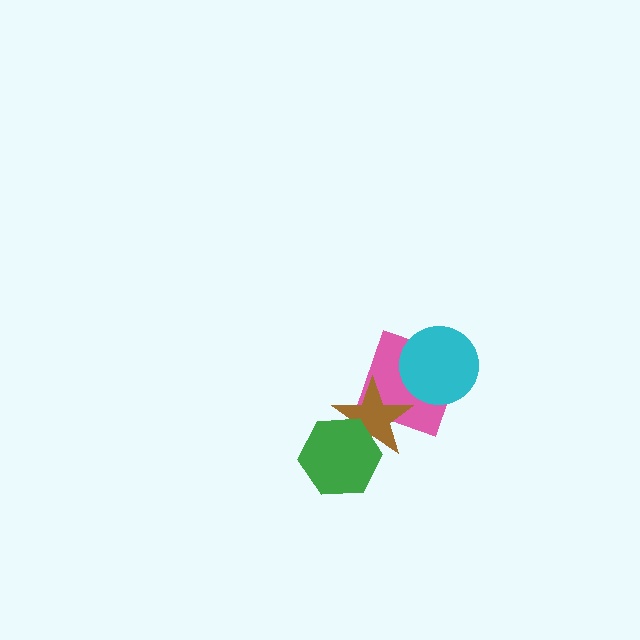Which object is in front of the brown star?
The green hexagon is in front of the brown star.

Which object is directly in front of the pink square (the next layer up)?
The brown star is directly in front of the pink square.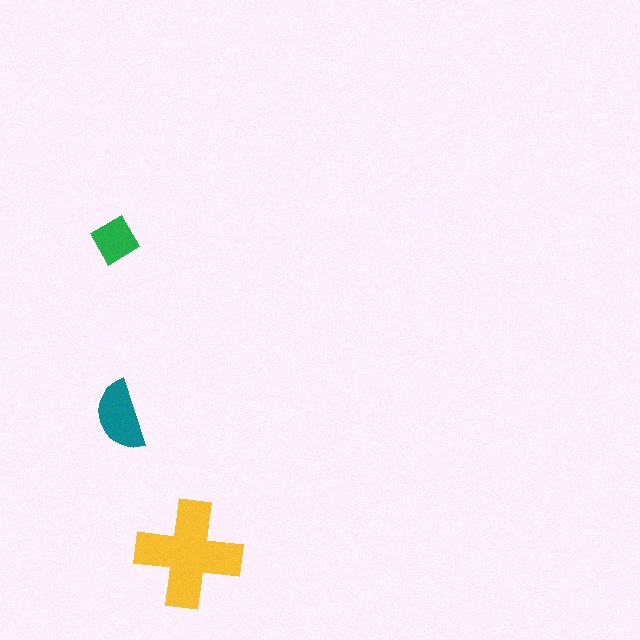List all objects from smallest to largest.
The green diamond, the teal semicircle, the yellow cross.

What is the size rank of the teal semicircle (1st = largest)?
2nd.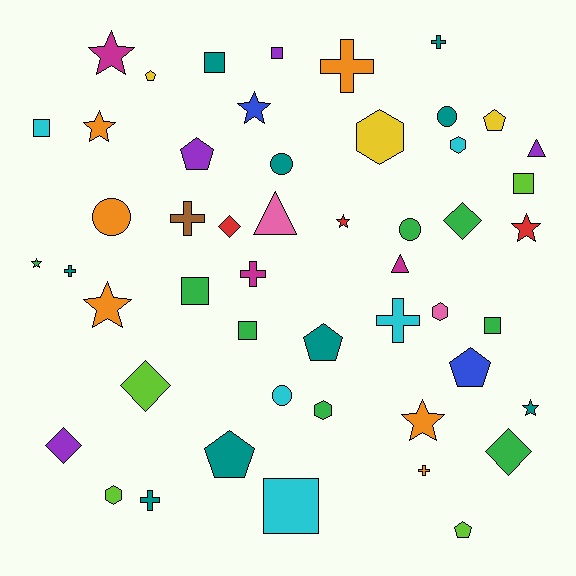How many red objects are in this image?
There are 3 red objects.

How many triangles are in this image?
There are 3 triangles.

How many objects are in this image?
There are 50 objects.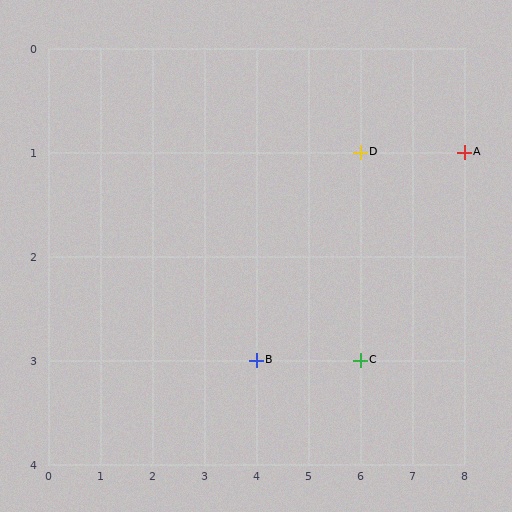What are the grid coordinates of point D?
Point D is at grid coordinates (6, 1).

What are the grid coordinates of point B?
Point B is at grid coordinates (4, 3).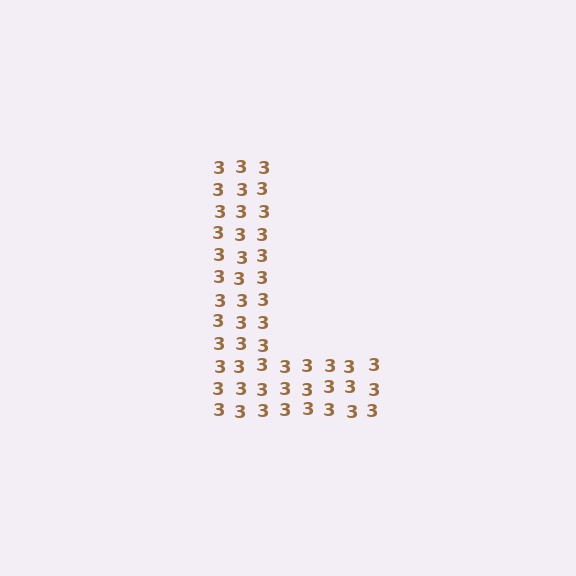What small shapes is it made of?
It is made of small digit 3's.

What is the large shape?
The large shape is the letter L.